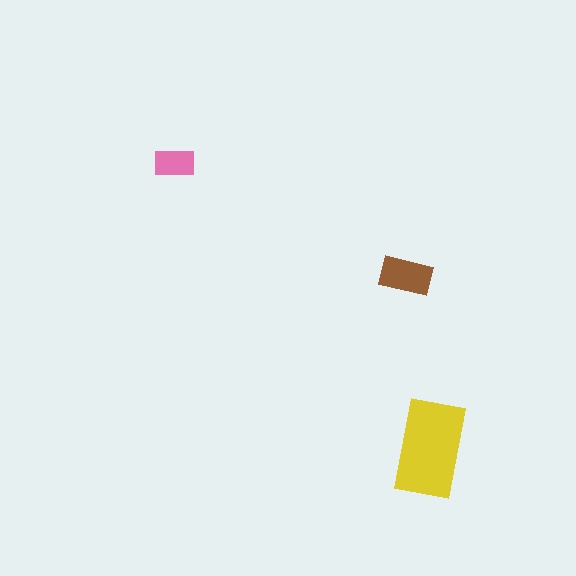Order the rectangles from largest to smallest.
the yellow one, the brown one, the pink one.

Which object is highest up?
The pink rectangle is topmost.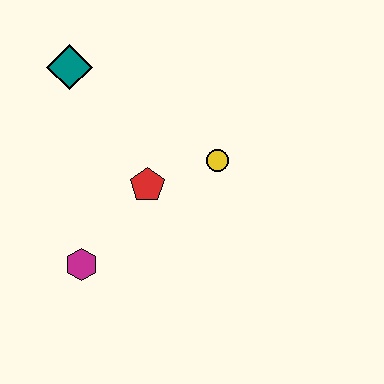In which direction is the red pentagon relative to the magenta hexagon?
The red pentagon is above the magenta hexagon.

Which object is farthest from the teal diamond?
The magenta hexagon is farthest from the teal diamond.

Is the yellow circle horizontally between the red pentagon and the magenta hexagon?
No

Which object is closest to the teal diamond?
The red pentagon is closest to the teal diamond.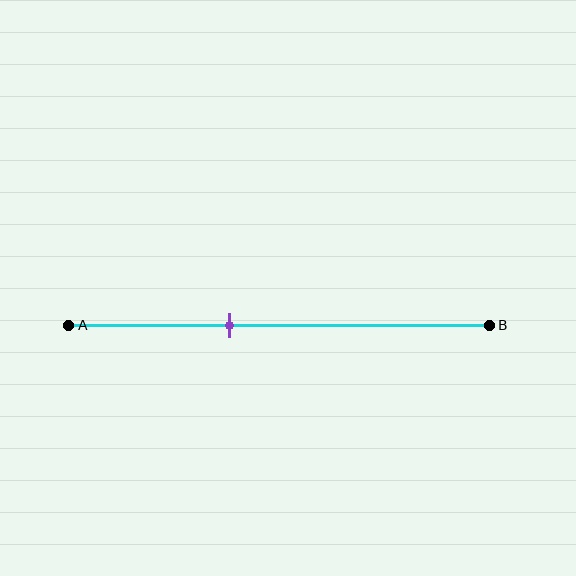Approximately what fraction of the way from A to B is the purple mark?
The purple mark is approximately 40% of the way from A to B.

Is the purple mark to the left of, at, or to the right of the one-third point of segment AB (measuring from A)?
The purple mark is to the right of the one-third point of segment AB.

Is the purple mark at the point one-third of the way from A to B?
No, the mark is at about 40% from A, not at the 33% one-third point.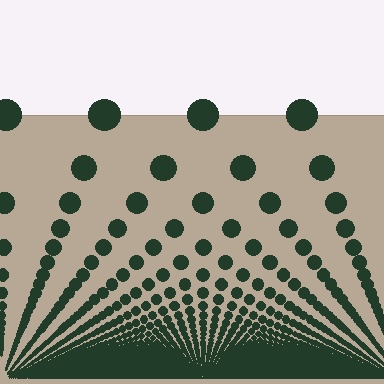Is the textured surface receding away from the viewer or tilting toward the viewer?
The surface appears to tilt toward the viewer. Texture elements get larger and sparser toward the top.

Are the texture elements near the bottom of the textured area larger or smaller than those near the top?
Smaller. The gradient is inverted — elements near the bottom are smaller and denser.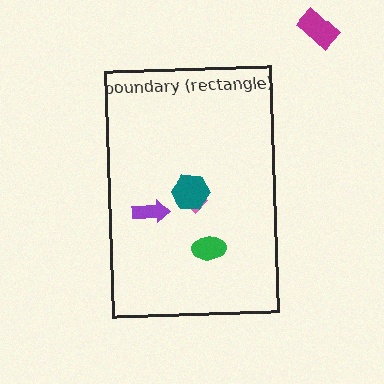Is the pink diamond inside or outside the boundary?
Inside.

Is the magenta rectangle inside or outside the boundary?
Outside.